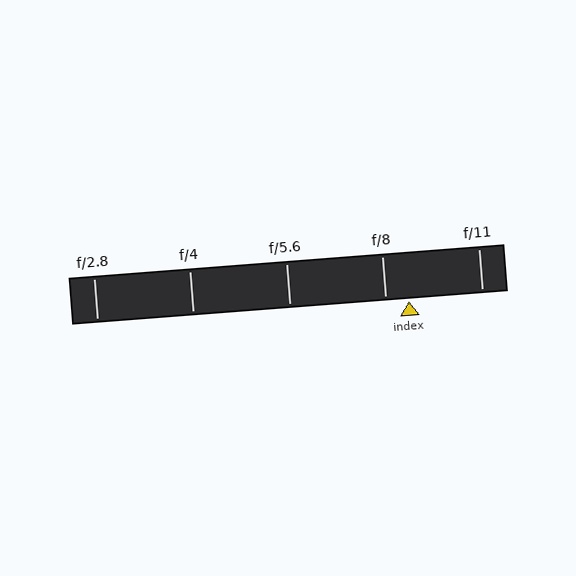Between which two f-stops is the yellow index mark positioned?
The index mark is between f/8 and f/11.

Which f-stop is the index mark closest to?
The index mark is closest to f/8.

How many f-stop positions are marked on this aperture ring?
There are 5 f-stop positions marked.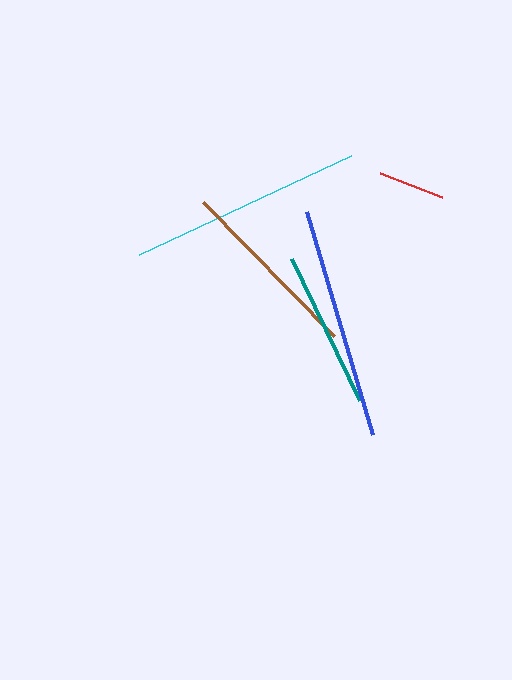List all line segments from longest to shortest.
From longest to shortest: cyan, blue, brown, teal, red.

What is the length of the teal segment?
The teal segment is approximately 158 pixels long.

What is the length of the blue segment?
The blue segment is approximately 233 pixels long.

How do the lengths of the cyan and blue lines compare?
The cyan and blue lines are approximately the same length.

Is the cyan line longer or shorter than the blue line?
The cyan line is longer than the blue line.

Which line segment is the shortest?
The red line is the shortest at approximately 67 pixels.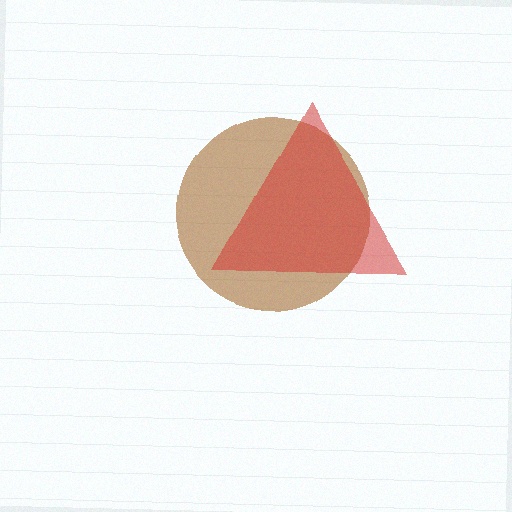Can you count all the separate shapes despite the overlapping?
Yes, there are 2 separate shapes.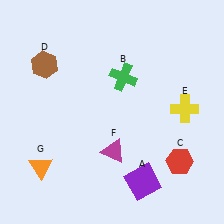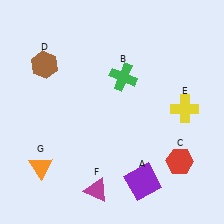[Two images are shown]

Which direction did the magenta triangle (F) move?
The magenta triangle (F) moved down.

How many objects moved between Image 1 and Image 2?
1 object moved between the two images.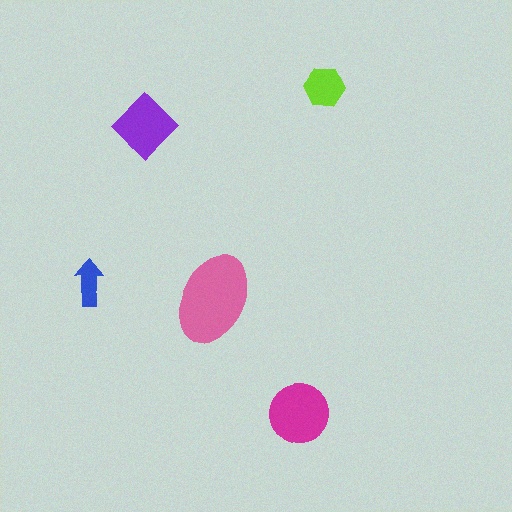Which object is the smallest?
The blue arrow.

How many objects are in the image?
There are 5 objects in the image.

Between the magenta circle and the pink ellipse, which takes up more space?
The pink ellipse.